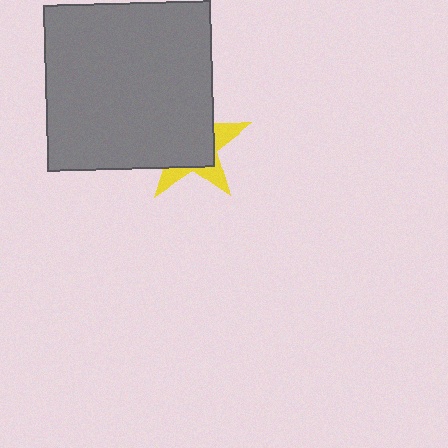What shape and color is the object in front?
The object in front is a gray square.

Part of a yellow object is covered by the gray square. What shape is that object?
It is a star.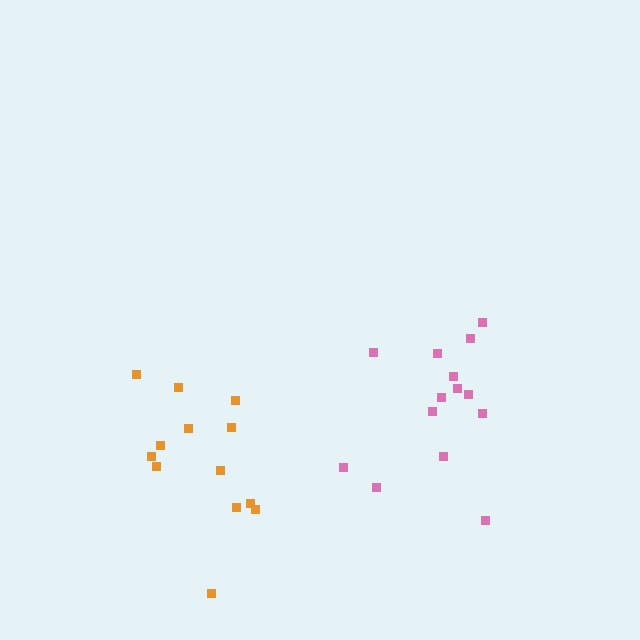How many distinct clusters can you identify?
There are 2 distinct clusters.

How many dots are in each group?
Group 1: 13 dots, Group 2: 14 dots (27 total).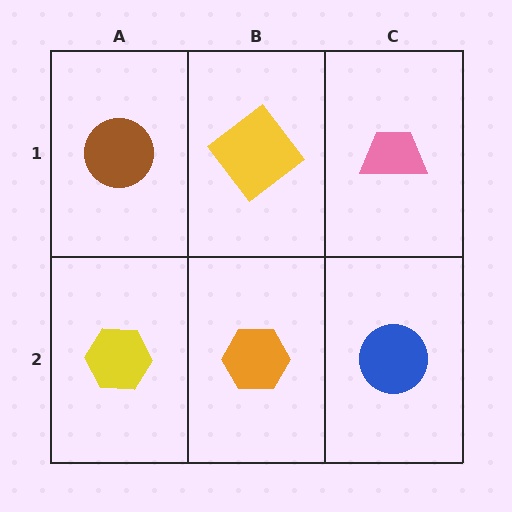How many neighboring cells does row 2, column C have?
2.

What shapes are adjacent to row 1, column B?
An orange hexagon (row 2, column B), a brown circle (row 1, column A), a pink trapezoid (row 1, column C).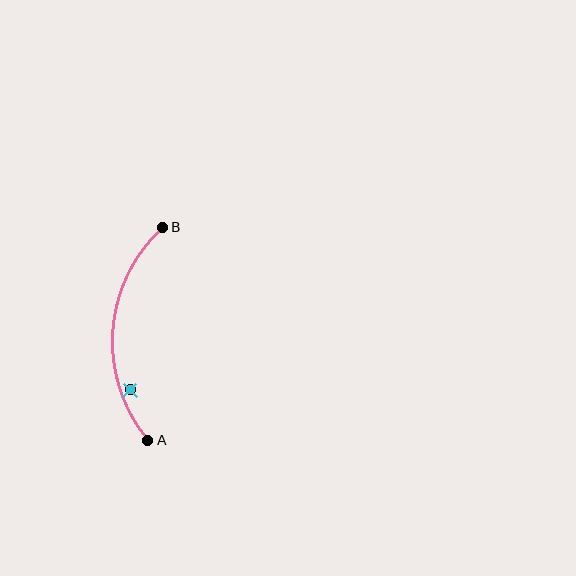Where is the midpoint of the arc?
The arc midpoint is the point on the curve farthest from the straight line joining A and B. It sits to the left of that line.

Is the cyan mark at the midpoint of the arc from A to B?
No — the cyan mark does not lie on the arc at all. It sits slightly inside the curve.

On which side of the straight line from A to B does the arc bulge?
The arc bulges to the left of the straight line connecting A and B.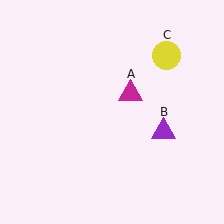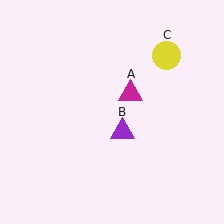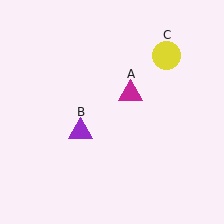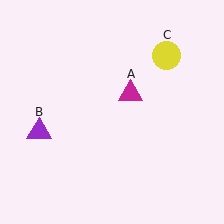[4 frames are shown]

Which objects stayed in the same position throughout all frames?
Magenta triangle (object A) and yellow circle (object C) remained stationary.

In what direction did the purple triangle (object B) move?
The purple triangle (object B) moved left.